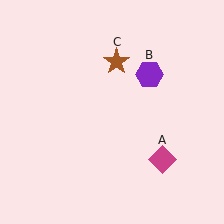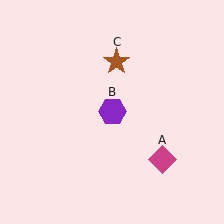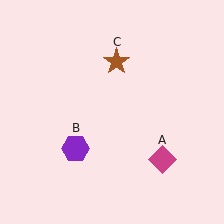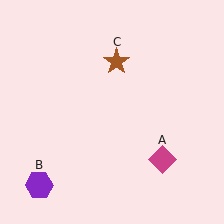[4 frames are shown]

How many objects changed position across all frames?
1 object changed position: purple hexagon (object B).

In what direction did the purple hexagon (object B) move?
The purple hexagon (object B) moved down and to the left.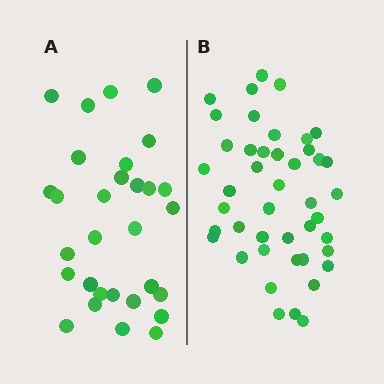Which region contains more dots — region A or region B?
Region B (the right region) has more dots.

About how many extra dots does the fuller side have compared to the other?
Region B has approximately 15 more dots than region A.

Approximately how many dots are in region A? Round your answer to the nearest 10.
About 30 dots.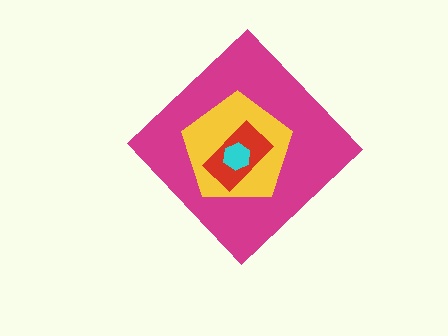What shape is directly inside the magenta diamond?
The yellow pentagon.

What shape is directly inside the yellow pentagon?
The red rectangle.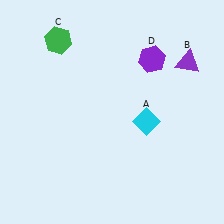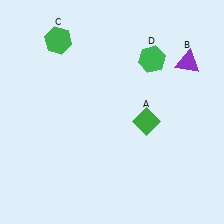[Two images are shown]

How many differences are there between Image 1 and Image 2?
There are 2 differences between the two images.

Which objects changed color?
A changed from cyan to green. D changed from purple to green.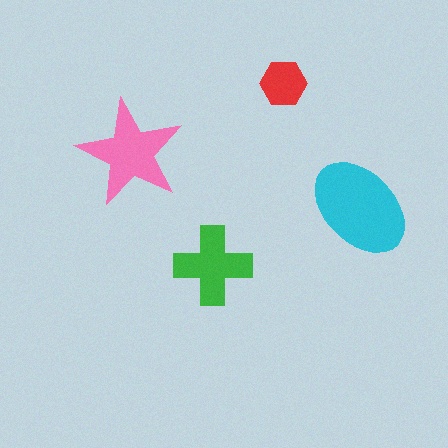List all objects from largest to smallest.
The cyan ellipse, the pink star, the green cross, the red hexagon.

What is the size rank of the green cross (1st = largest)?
3rd.